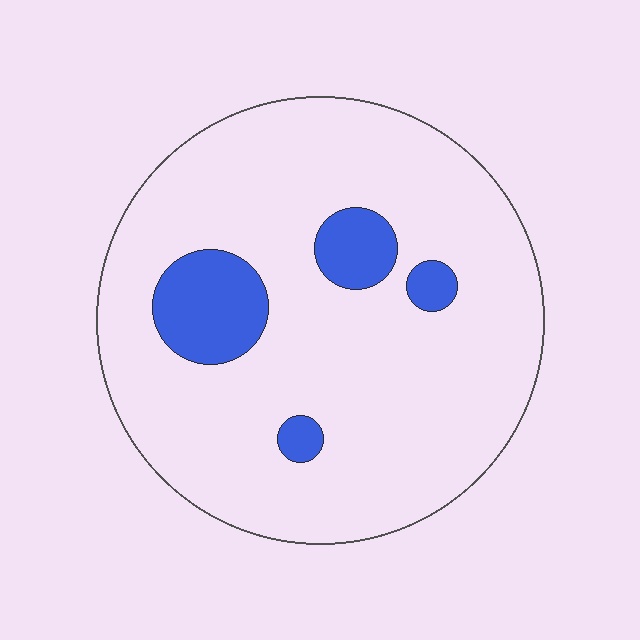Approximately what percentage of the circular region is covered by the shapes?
Approximately 15%.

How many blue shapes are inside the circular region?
4.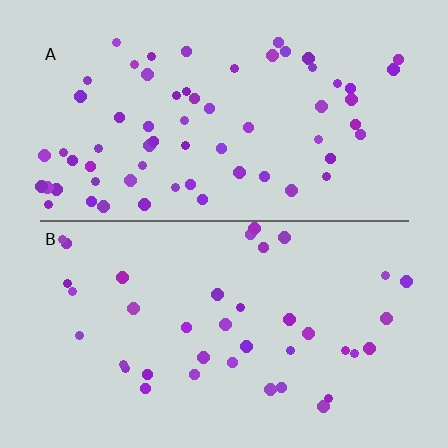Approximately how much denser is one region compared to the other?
Approximately 1.7× — region A over region B.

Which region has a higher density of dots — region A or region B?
A (the top).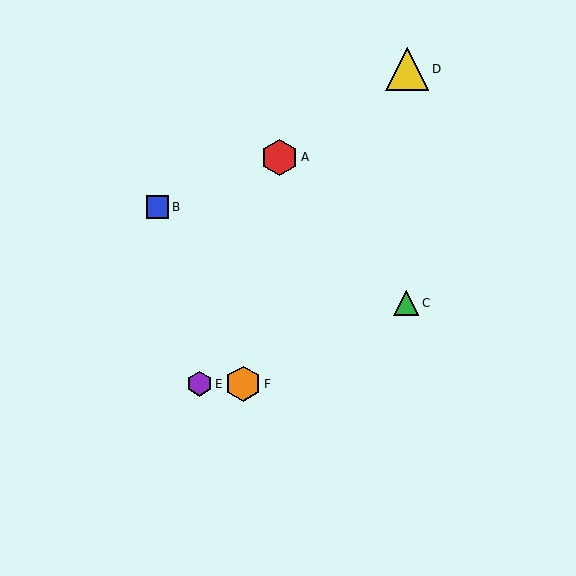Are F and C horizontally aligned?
No, F is at y≈384 and C is at y≈303.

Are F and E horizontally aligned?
Yes, both are at y≈384.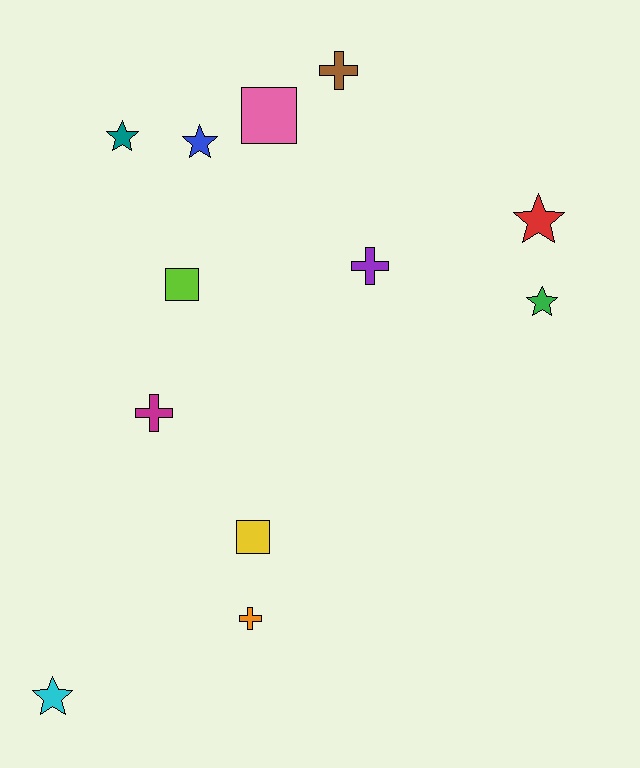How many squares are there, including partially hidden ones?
There are 3 squares.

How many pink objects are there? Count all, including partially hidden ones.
There is 1 pink object.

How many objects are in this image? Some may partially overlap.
There are 12 objects.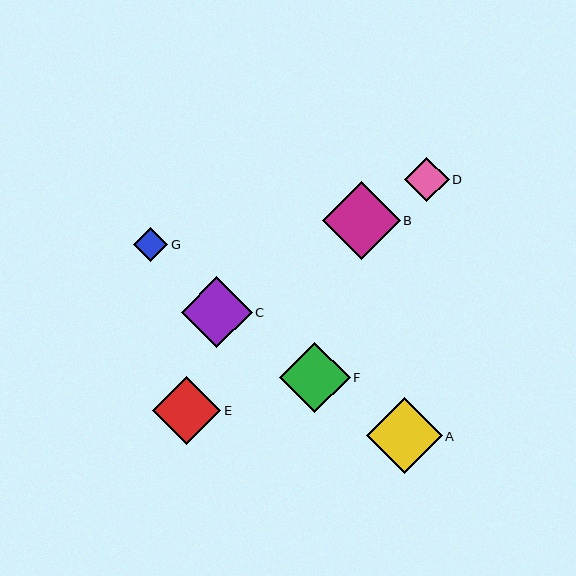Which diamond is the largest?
Diamond B is the largest with a size of approximately 78 pixels.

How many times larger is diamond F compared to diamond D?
Diamond F is approximately 1.6 times the size of diamond D.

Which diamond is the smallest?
Diamond G is the smallest with a size of approximately 34 pixels.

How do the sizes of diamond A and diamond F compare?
Diamond A and diamond F are approximately the same size.